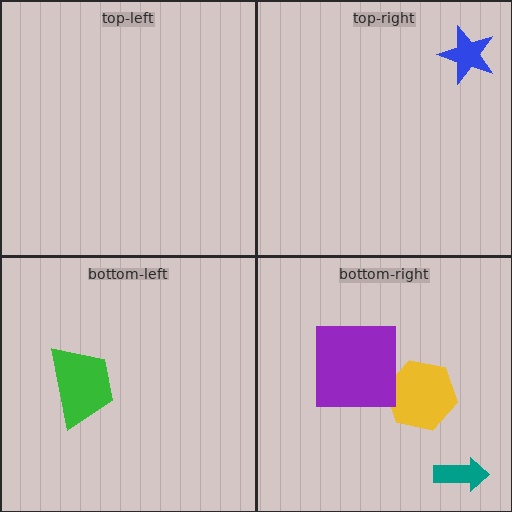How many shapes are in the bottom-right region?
3.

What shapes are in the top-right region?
The blue star.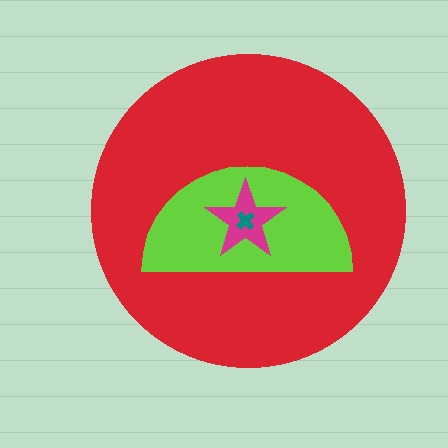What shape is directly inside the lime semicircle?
The magenta star.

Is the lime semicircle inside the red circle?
Yes.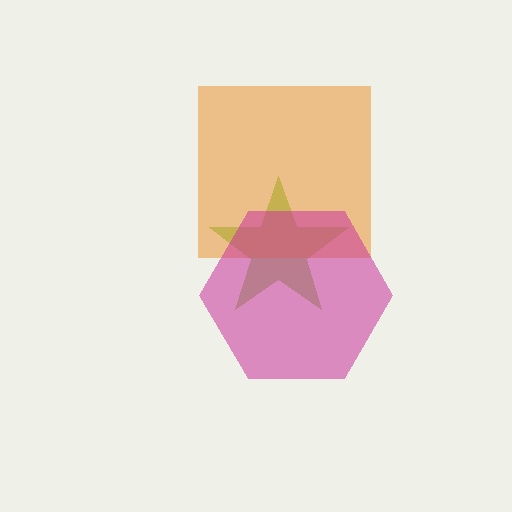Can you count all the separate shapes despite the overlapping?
Yes, there are 3 separate shapes.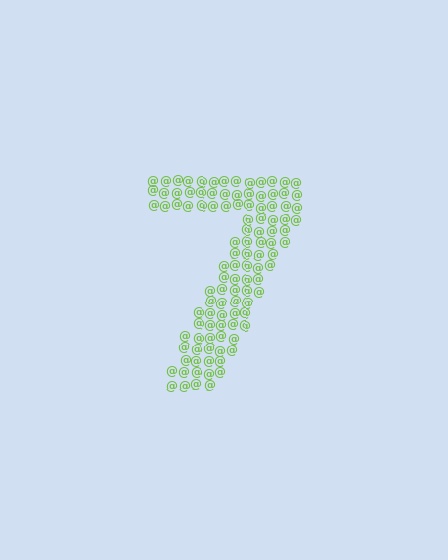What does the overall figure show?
The overall figure shows the digit 7.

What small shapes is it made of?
It is made of small at signs.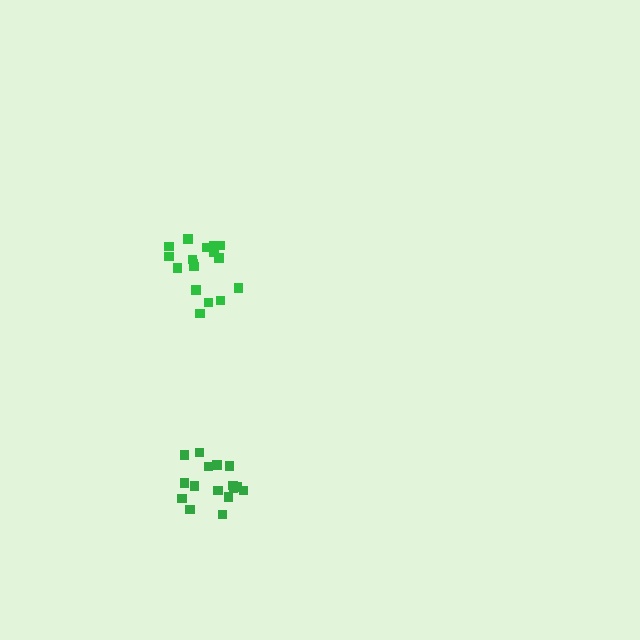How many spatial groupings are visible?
There are 2 spatial groupings.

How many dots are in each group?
Group 1: 17 dots, Group 2: 16 dots (33 total).